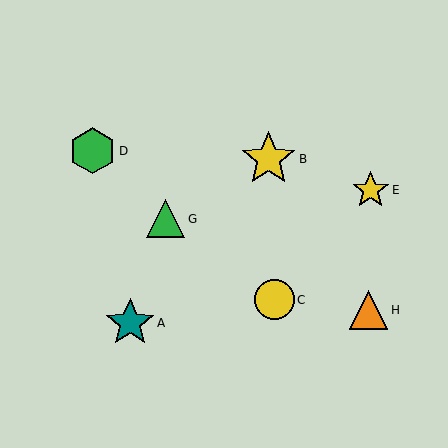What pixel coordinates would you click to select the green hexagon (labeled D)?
Click at (93, 151) to select the green hexagon D.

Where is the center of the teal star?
The center of the teal star is at (130, 323).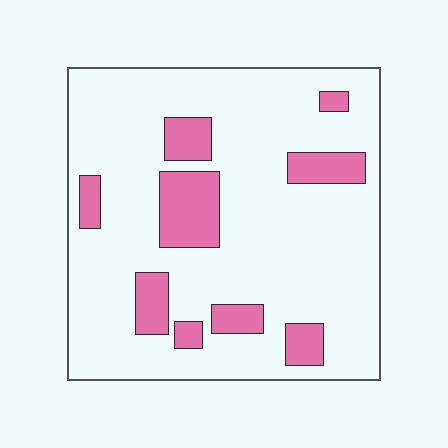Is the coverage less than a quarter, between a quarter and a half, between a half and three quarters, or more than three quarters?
Less than a quarter.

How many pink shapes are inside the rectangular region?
9.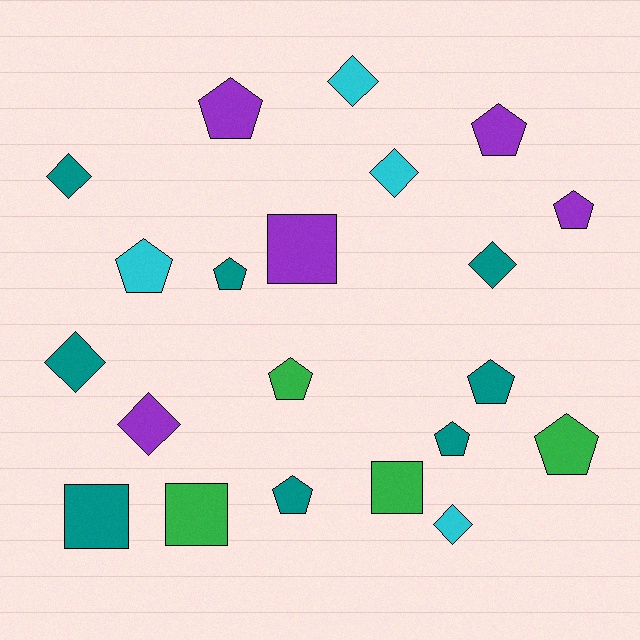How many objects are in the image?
There are 21 objects.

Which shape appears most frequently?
Pentagon, with 10 objects.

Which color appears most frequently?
Teal, with 8 objects.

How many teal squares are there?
There is 1 teal square.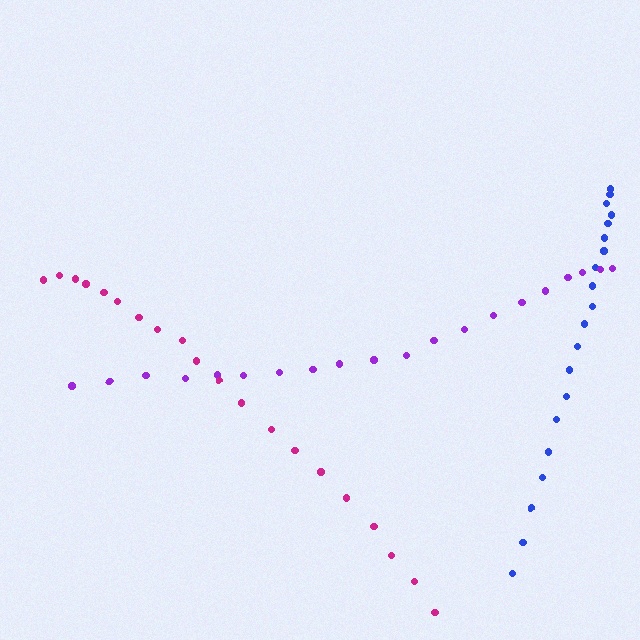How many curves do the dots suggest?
There are 3 distinct paths.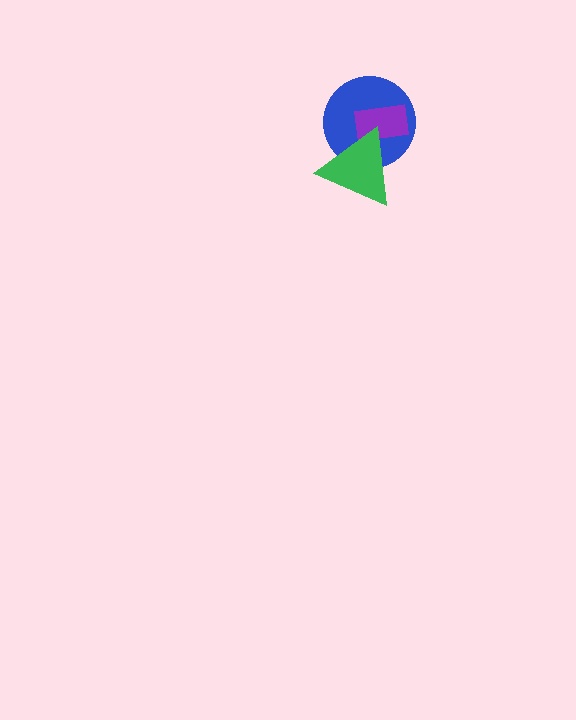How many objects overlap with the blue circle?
2 objects overlap with the blue circle.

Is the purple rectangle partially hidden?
Yes, it is partially covered by another shape.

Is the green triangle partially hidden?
No, no other shape covers it.